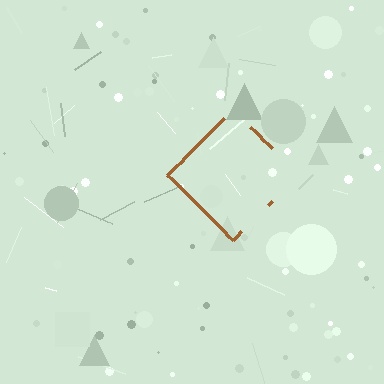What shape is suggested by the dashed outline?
The dashed outline suggests a diamond.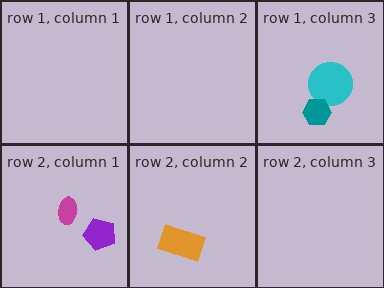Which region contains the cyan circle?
The row 1, column 3 region.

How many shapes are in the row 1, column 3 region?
2.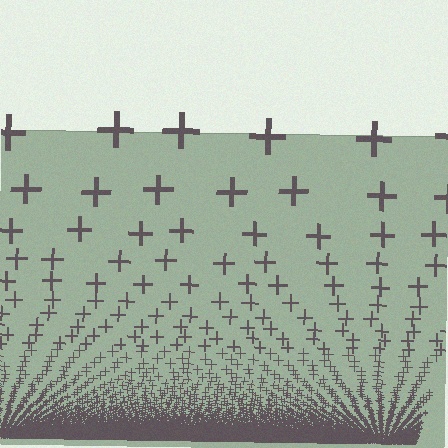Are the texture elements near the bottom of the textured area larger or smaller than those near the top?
Smaller. The gradient is inverted — elements near the bottom are smaller and denser.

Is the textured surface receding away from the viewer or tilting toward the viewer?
The surface appears to tilt toward the viewer. Texture elements get larger and sparser toward the top.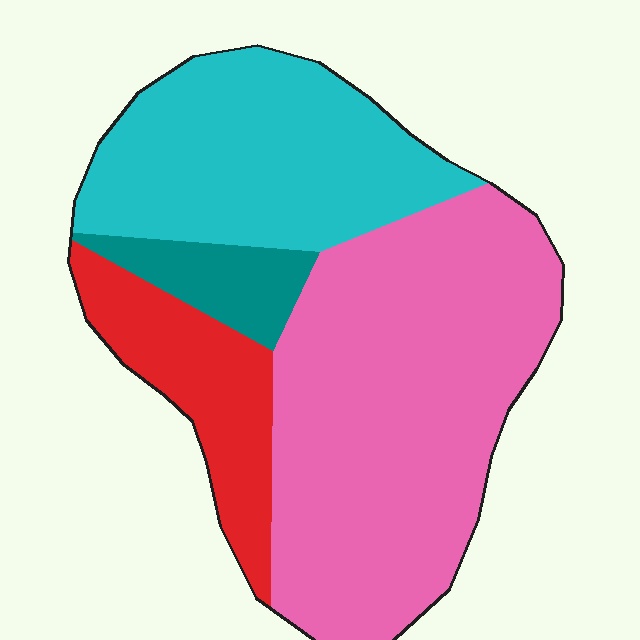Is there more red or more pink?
Pink.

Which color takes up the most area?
Pink, at roughly 50%.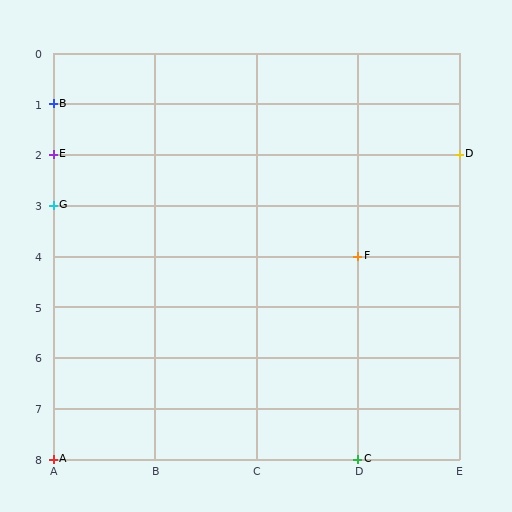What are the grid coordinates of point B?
Point B is at grid coordinates (A, 1).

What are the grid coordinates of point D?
Point D is at grid coordinates (E, 2).